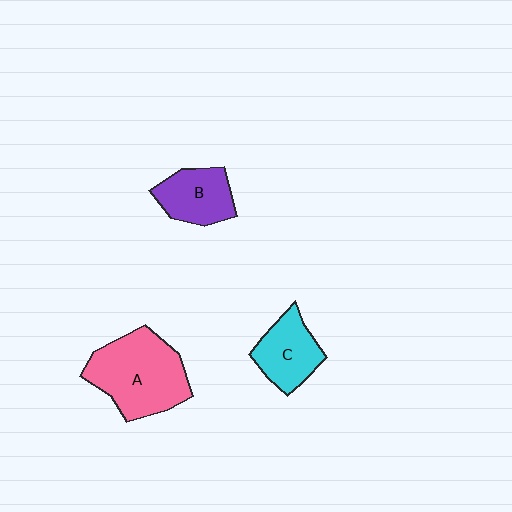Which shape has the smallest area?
Shape B (purple).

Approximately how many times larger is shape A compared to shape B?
Approximately 1.8 times.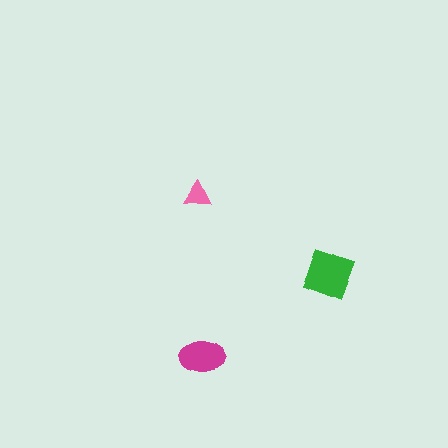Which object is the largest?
The green square.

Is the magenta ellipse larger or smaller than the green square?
Smaller.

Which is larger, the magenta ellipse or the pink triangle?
The magenta ellipse.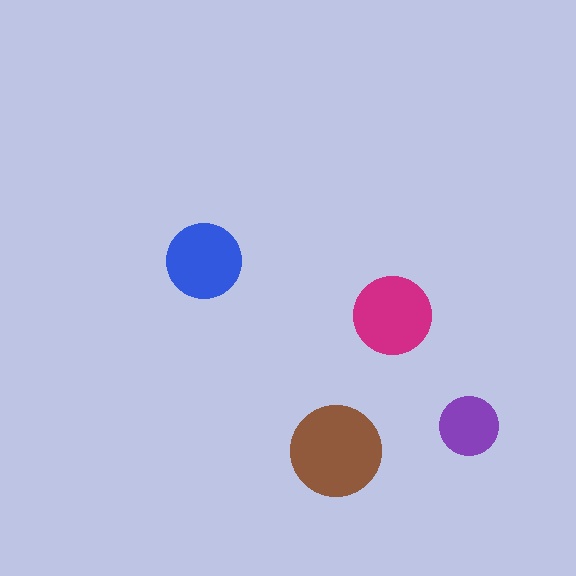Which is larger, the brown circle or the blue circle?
The brown one.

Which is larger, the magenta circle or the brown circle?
The brown one.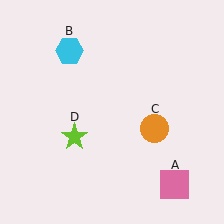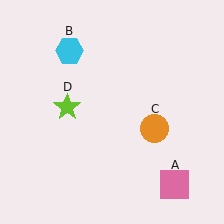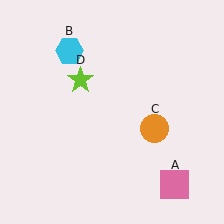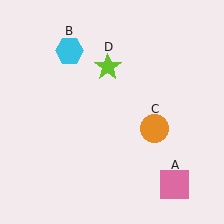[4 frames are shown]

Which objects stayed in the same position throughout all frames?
Pink square (object A) and cyan hexagon (object B) and orange circle (object C) remained stationary.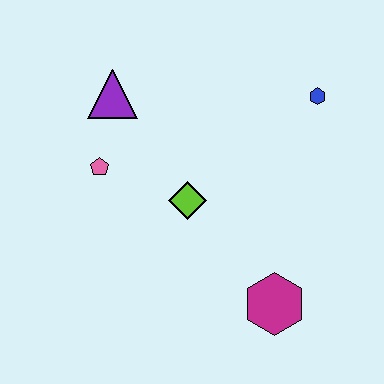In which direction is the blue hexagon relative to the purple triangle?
The blue hexagon is to the right of the purple triangle.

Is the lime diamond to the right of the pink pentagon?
Yes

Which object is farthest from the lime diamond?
The blue hexagon is farthest from the lime diamond.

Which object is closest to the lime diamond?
The pink pentagon is closest to the lime diamond.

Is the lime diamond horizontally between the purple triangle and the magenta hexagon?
Yes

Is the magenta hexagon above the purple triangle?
No